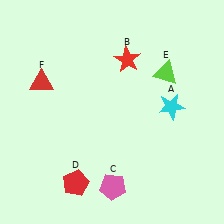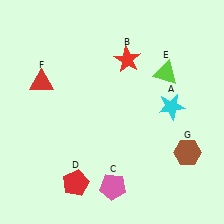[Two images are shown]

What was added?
A brown hexagon (G) was added in Image 2.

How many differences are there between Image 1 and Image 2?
There is 1 difference between the two images.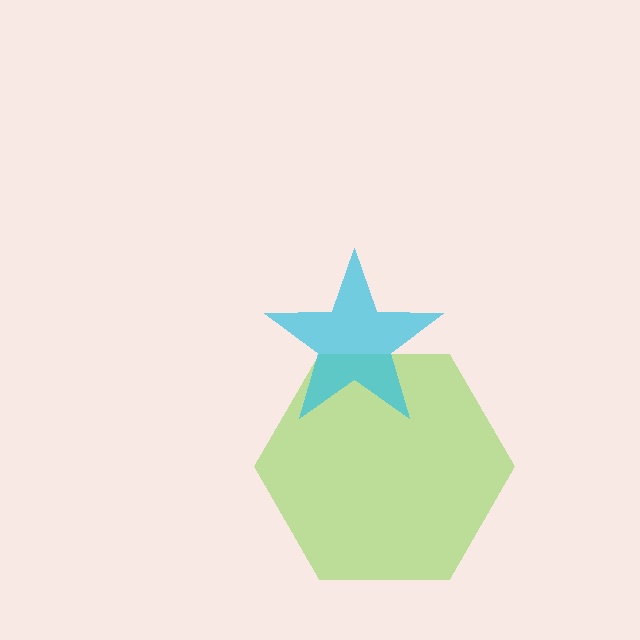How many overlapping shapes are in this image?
There are 2 overlapping shapes in the image.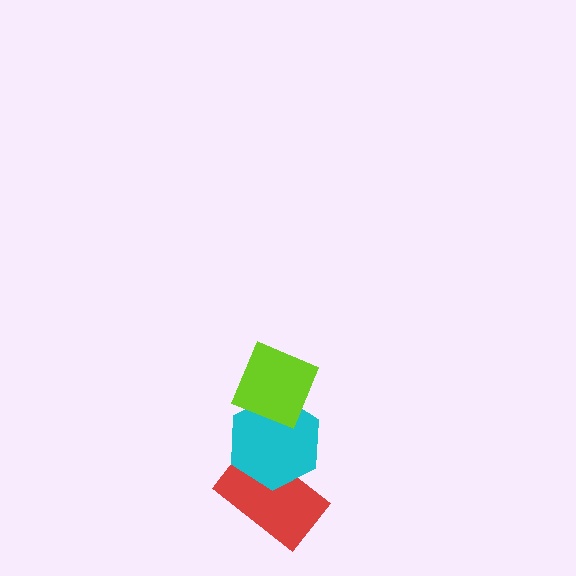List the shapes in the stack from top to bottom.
From top to bottom: the lime diamond, the cyan hexagon, the red rectangle.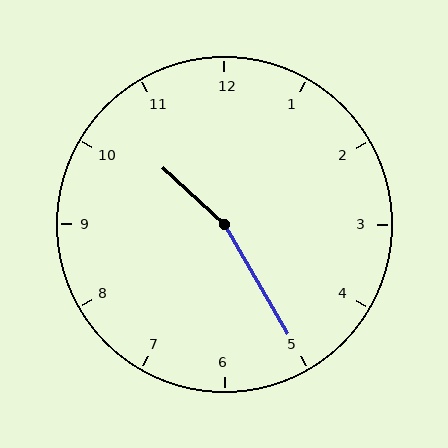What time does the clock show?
10:25.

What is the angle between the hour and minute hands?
Approximately 162 degrees.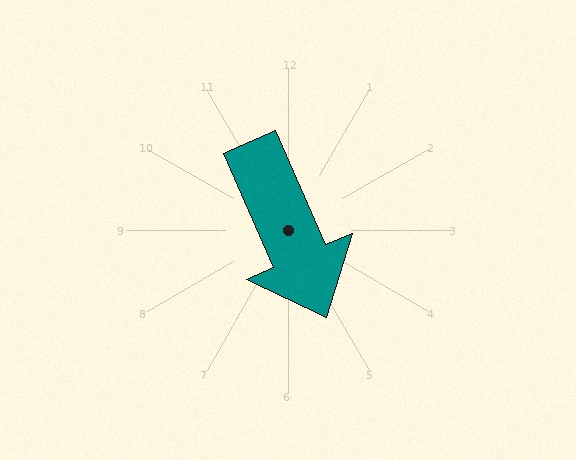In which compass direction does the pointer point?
Southeast.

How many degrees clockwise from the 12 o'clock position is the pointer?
Approximately 156 degrees.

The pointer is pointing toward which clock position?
Roughly 5 o'clock.